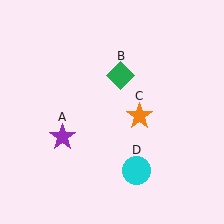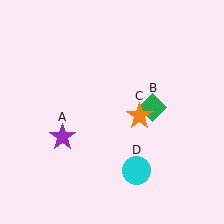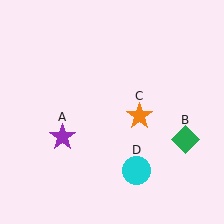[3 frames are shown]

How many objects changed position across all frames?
1 object changed position: green diamond (object B).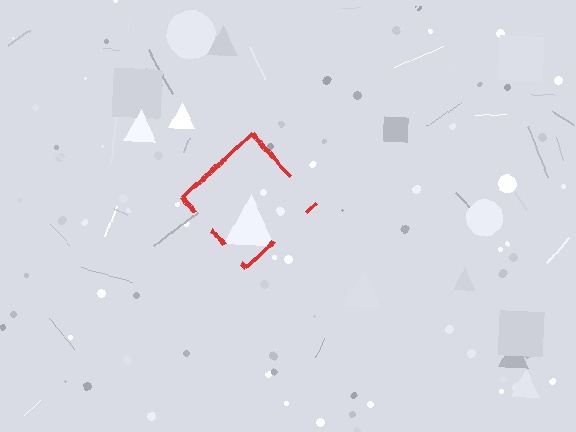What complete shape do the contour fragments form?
The contour fragments form a diamond.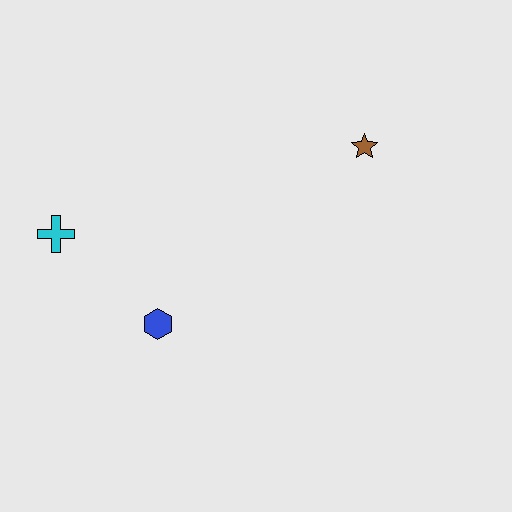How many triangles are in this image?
There are no triangles.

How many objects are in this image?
There are 3 objects.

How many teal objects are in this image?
There are no teal objects.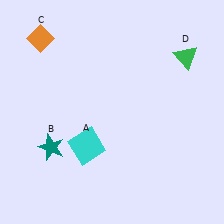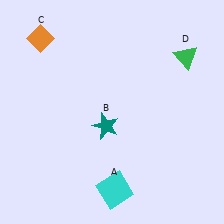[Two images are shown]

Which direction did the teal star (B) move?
The teal star (B) moved right.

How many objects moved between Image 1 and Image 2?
2 objects moved between the two images.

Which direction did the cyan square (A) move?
The cyan square (A) moved down.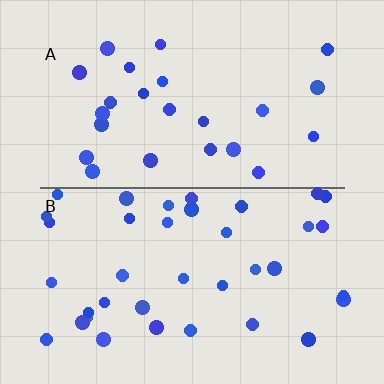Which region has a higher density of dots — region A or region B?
B (the bottom).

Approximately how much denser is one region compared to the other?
Approximately 1.6× — region B over region A.